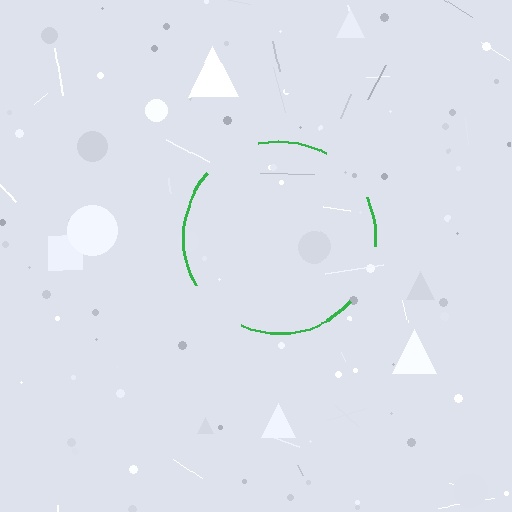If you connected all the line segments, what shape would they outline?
They would outline a circle.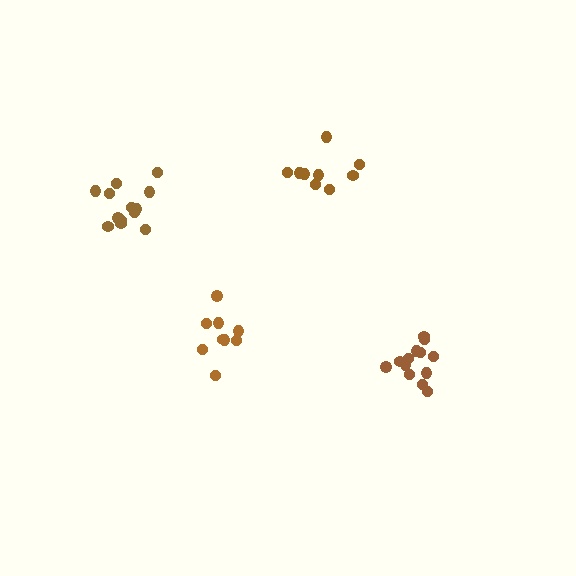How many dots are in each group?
Group 1: 13 dots, Group 2: 9 dots, Group 3: 13 dots, Group 4: 9 dots (44 total).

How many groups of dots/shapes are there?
There are 4 groups.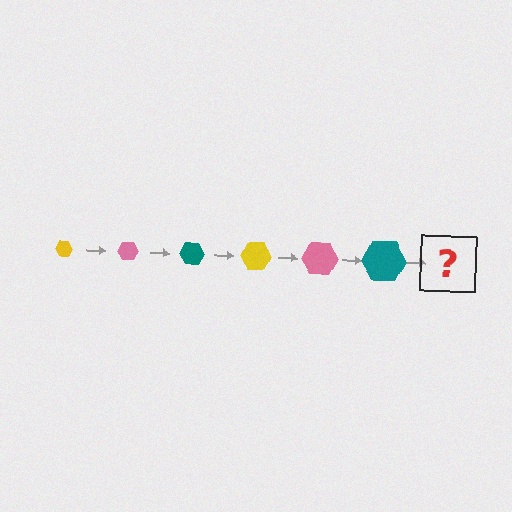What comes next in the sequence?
The next element should be a yellow hexagon, larger than the previous one.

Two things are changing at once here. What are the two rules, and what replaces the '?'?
The two rules are that the hexagon grows larger each step and the color cycles through yellow, pink, and teal. The '?' should be a yellow hexagon, larger than the previous one.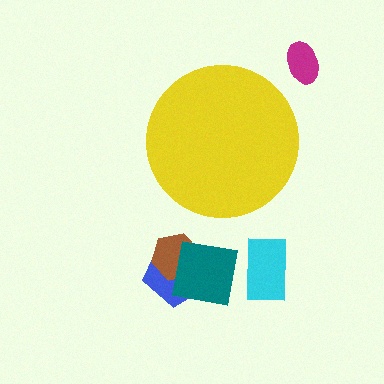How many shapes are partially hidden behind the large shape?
0 shapes are partially hidden.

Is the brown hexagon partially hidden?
No, the brown hexagon is fully visible.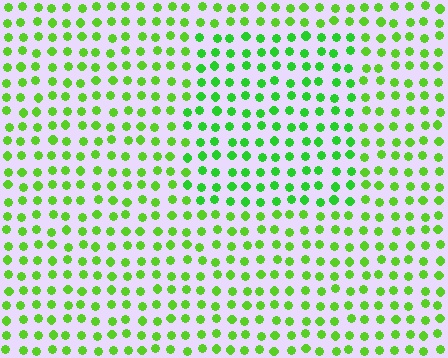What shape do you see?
I see a rectangle.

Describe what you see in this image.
The image is filled with small lime elements in a uniform arrangement. A rectangle-shaped region is visible where the elements are tinted to a slightly different hue, forming a subtle color boundary.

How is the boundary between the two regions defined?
The boundary is defined purely by a slight shift in hue (about 20 degrees). Spacing, size, and orientation are identical on both sides.